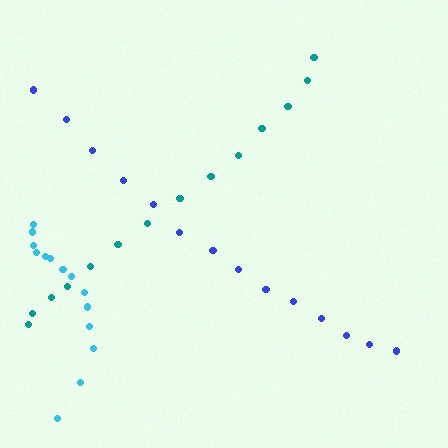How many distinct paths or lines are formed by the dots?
There are 3 distinct paths.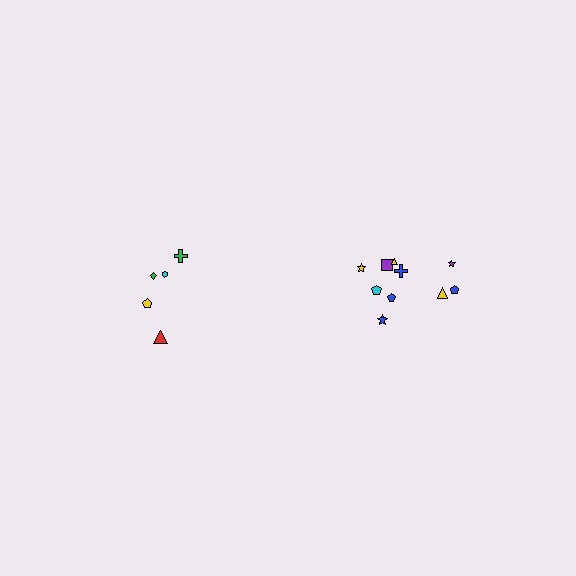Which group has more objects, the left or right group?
The right group.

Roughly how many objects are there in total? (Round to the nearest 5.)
Roughly 15 objects in total.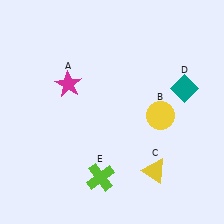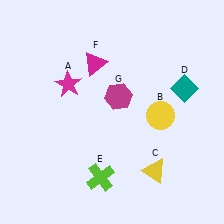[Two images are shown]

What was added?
A magenta triangle (F), a magenta hexagon (G) were added in Image 2.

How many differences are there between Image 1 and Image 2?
There are 2 differences between the two images.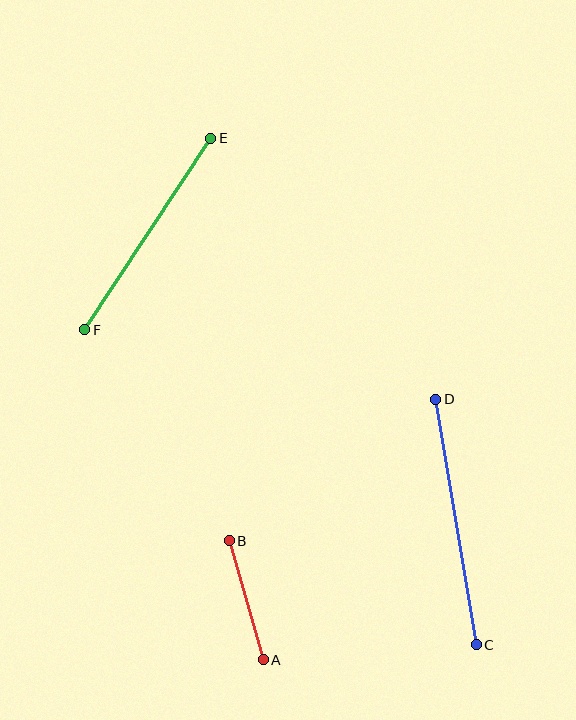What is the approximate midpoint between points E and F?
The midpoint is at approximately (148, 234) pixels.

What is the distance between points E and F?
The distance is approximately 229 pixels.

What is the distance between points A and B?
The distance is approximately 124 pixels.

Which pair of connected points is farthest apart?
Points C and D are farthest apart.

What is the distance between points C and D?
The distance is approximately 248 pixels.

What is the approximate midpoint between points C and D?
The midpoint is at approximately (456, 522) pixels.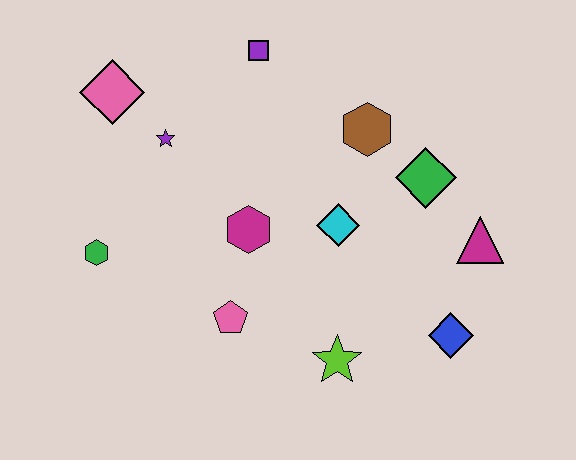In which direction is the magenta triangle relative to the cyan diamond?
The magenta triangle is to the right of the cyan diamond.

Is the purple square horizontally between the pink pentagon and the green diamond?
Yes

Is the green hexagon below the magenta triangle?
Yes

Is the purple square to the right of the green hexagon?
Yes